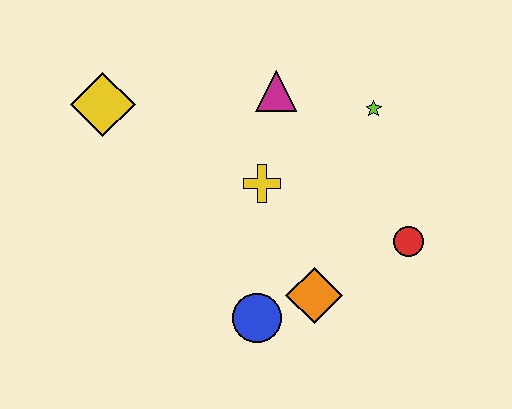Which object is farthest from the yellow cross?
The yellow diamond is farthest from the yellow cross.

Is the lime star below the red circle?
No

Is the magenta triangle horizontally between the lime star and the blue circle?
Yes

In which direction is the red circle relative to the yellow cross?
The red circle is to the right of the yellow cross.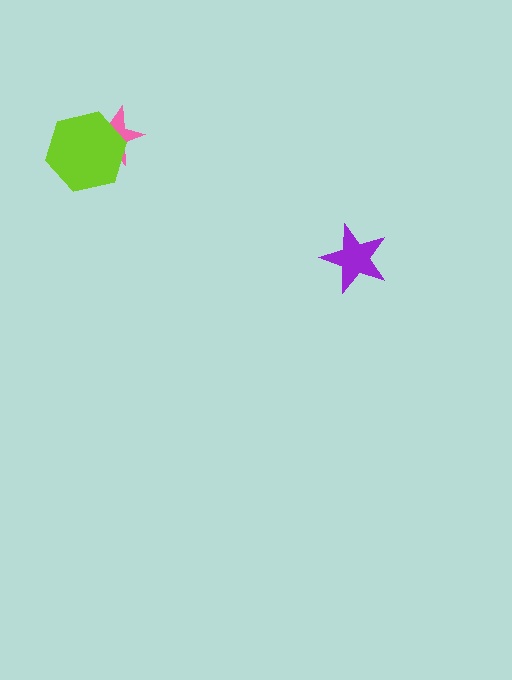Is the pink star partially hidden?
Yes, it is partially covered by another shape.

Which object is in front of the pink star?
The lime hexagon is in front of the pink star.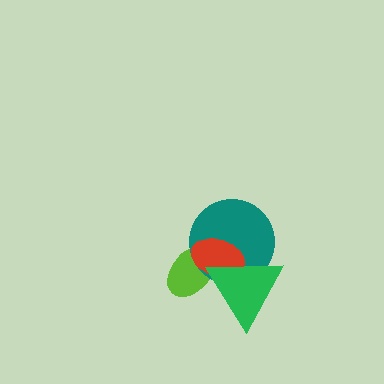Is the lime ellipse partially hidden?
Yes, it is partially covered by another shape.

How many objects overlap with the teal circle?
3 objects overlap with the teal circle.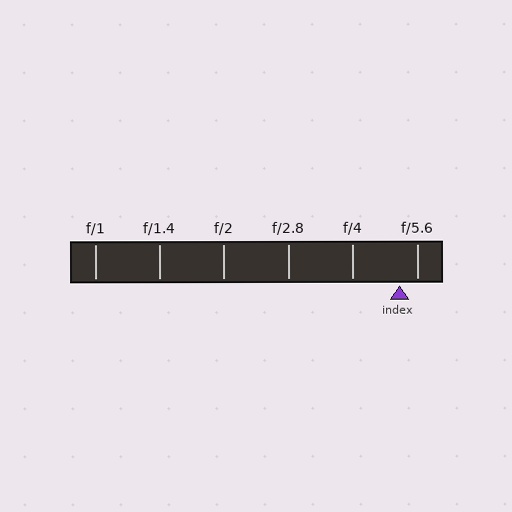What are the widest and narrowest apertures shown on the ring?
The widest aperture shown is f/1 and the narrowest is f/5.6.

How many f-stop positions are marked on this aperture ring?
There are 6 f-stop positions marked.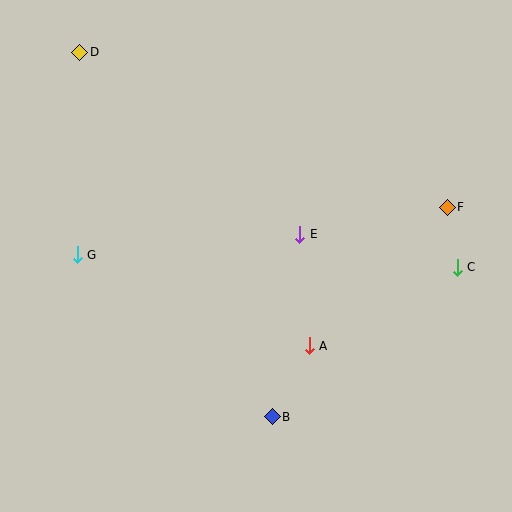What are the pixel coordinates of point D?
Point D is at (80, 52).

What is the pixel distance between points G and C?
The distance between G and C is 380 pixels.